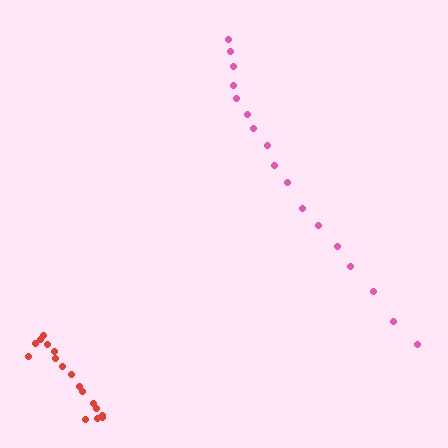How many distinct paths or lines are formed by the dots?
There are 2 distinct paths.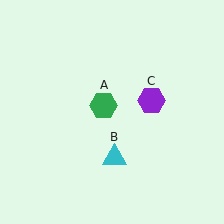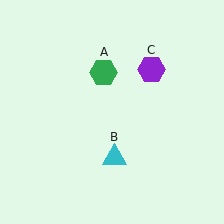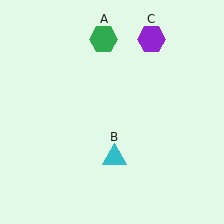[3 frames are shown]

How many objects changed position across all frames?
2 objects changed position: green hexagon (object A), purple hexagon (object C).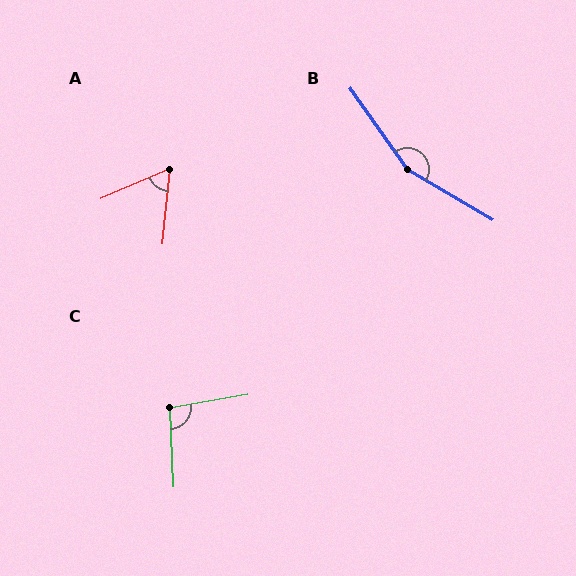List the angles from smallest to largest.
A (61°), C (98°), B (156°).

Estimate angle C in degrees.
Approximately 98 degrees.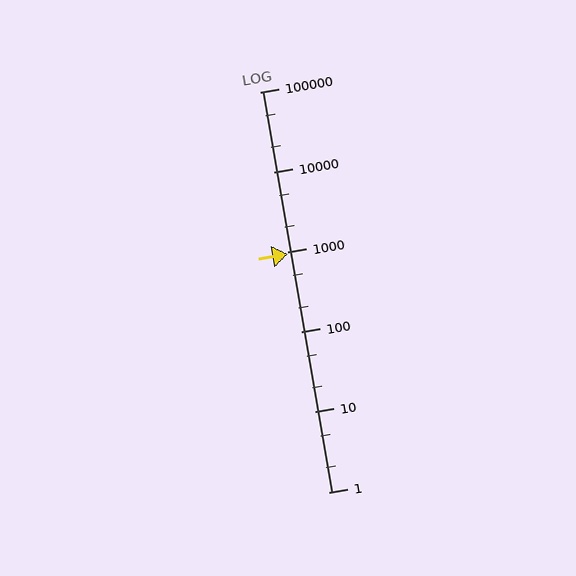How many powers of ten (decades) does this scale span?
The scale spans 5 decades, from 1 to 100000.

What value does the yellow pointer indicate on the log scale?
The pointer indicates approximately 950.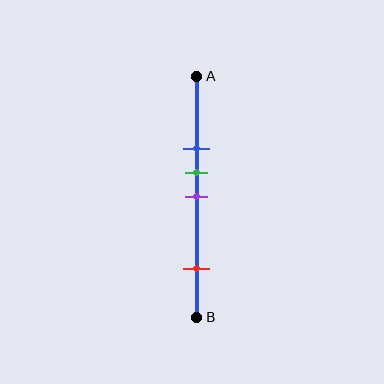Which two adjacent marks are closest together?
The green and purple marks are the closest adjacent pair.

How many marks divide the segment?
There are 4 marks dividing the segment.